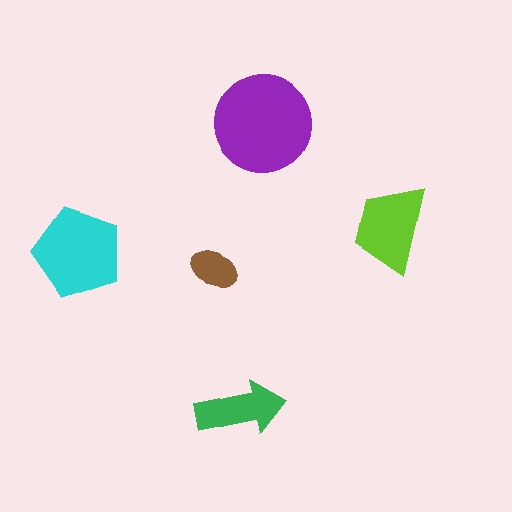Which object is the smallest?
The brown ellipse.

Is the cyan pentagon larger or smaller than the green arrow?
Larger.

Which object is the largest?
The purple circle.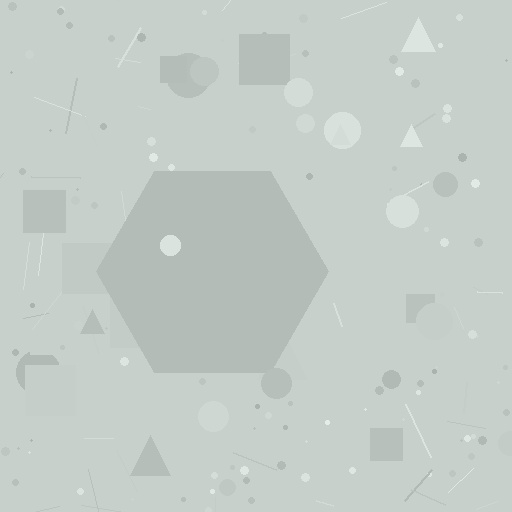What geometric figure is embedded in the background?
A hexagon is embedded in the background.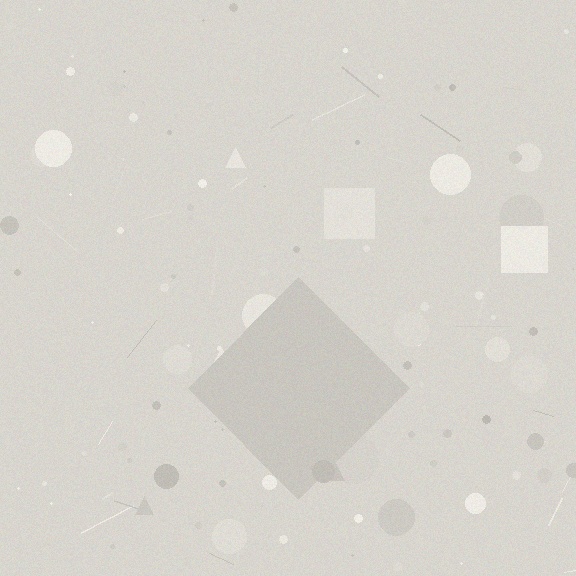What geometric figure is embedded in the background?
A diamond is embedded in the background.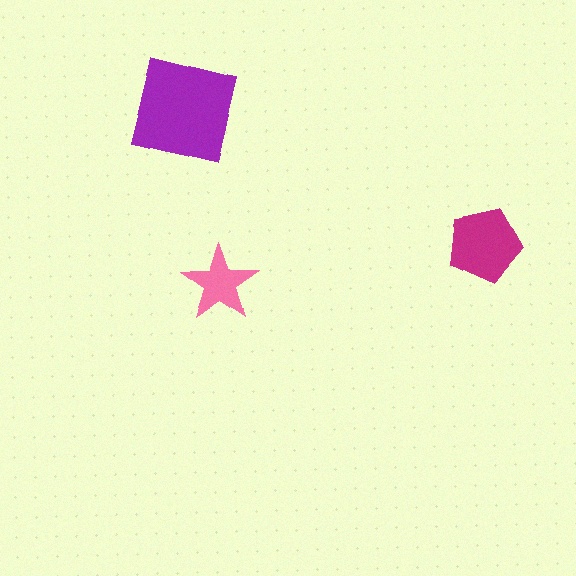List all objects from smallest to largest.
The pink star, the magenta pentagon, the purple square.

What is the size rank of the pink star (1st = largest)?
3rd.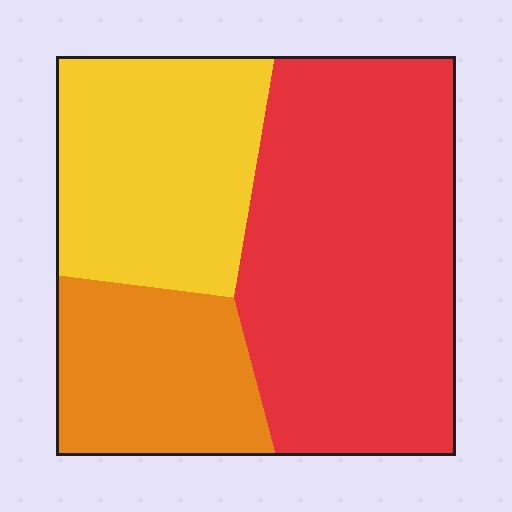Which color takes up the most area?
Red, at roughly 50%.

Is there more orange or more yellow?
Yellow.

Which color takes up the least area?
Orange, at roughly 20%.